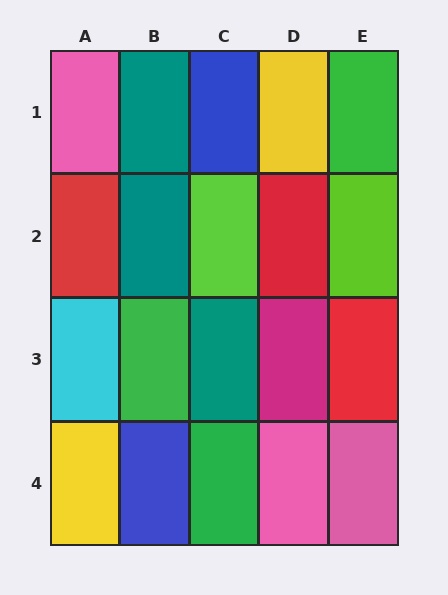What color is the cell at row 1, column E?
Green.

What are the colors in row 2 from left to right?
Red, teal, lime, red, lime.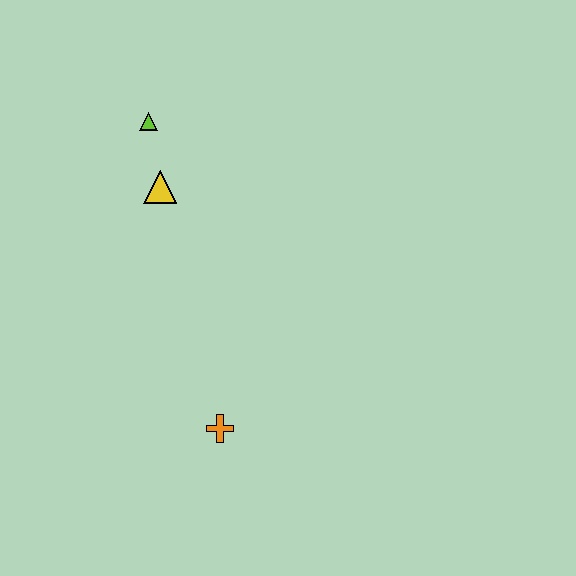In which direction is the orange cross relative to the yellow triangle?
The orange cross is below the yellow triangle.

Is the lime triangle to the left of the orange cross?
Yes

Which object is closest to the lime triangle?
The yellow triangle is closest to the lime triangle.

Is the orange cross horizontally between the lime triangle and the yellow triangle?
No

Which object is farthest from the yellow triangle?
The orange cross is farthest from the yellow triangle.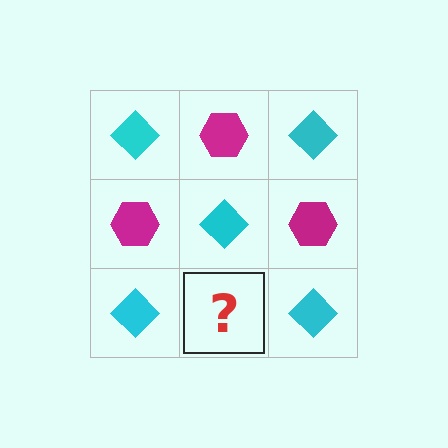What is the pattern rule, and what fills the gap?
The rule is that it alternates cyan diamond and magenta hexagon in a checkerboard pattern. The gap should be filled with a magenta hexagon.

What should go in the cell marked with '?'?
The missing cell should contain a magenta hexagon.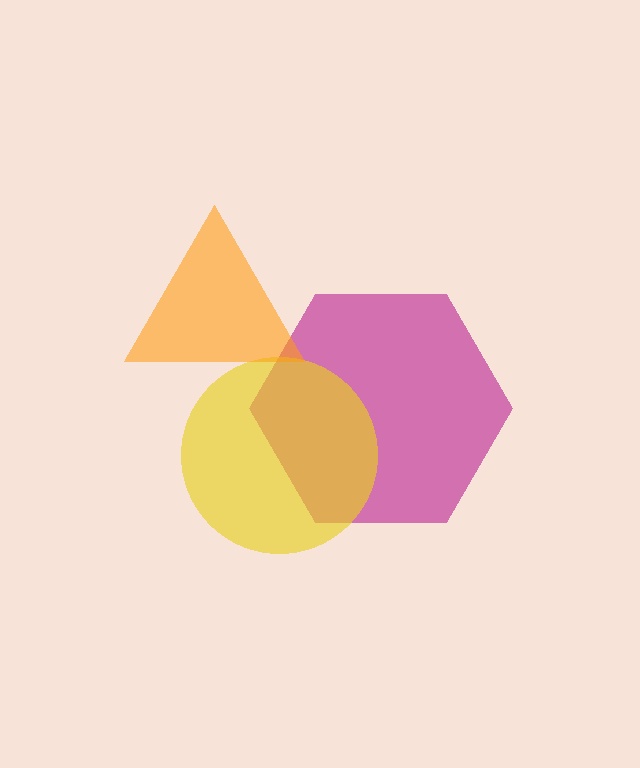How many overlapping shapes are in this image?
There are 3 overlapping shapes in the image.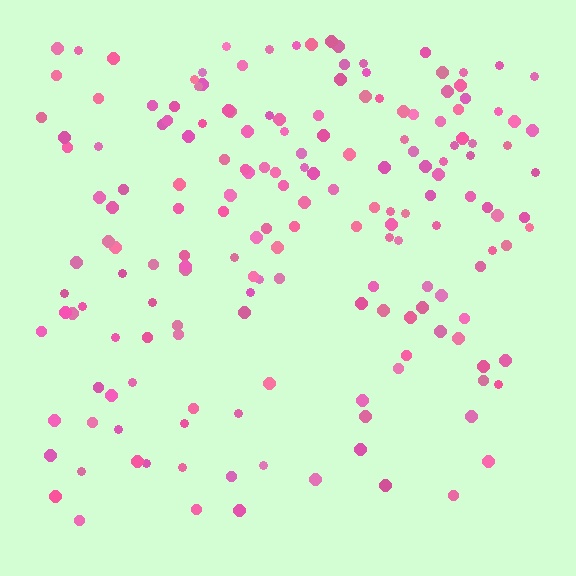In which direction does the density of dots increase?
From bottom to top, with the top side densest.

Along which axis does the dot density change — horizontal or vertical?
Vertical.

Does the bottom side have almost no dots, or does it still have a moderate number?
Still a moderate number, just noticeably fewer than the top.